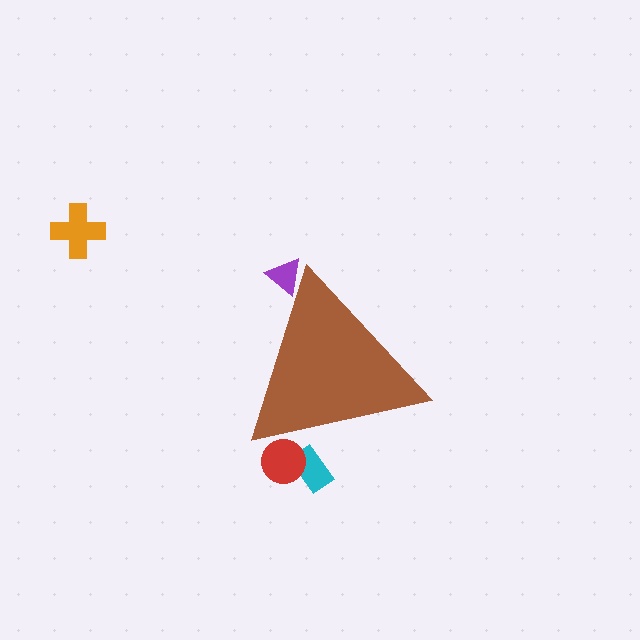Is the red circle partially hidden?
Yes, the red circle is partially hidden behind the brown triangle.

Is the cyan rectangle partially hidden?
Yes, the cyan rectangle is partially hidden behind the brown triangle.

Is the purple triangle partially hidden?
Yes, the purple triangle is partially hidden behind the brown triangle.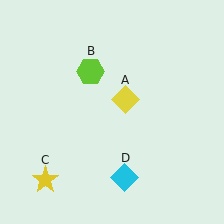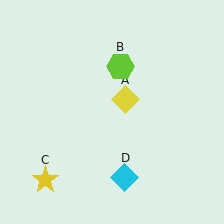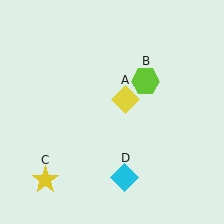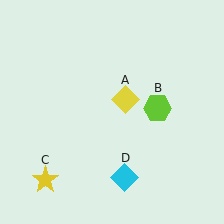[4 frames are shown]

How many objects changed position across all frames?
1 object changed position: lime hexagon (object B).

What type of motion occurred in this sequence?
The lime hexagon (object B) rotated clockwise around the center of the scene.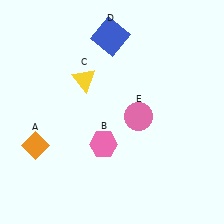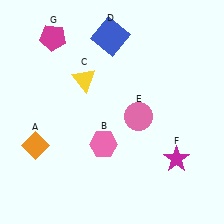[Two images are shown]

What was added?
A magenta star (F), a magenta pentagon (G) were added in Image 2.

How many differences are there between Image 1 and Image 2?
There are 2 differences between the two images.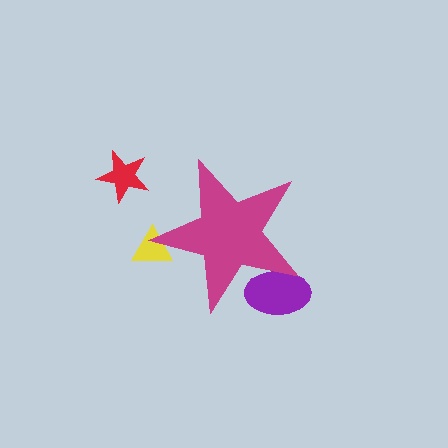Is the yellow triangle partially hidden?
Yes, the yellow triangle is partially hidden behind the magenta star.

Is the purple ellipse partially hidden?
Yes, the purple ellipse is partially hidden behind the magenta star.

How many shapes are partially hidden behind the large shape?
2 shapes are partially hidden.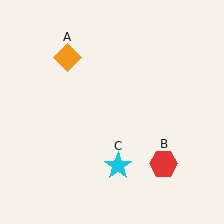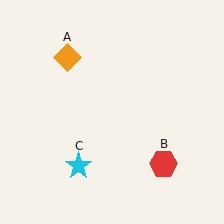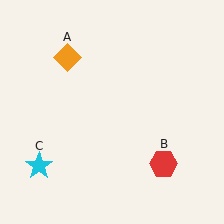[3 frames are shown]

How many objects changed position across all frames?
1 object changed position: cyan star (object C).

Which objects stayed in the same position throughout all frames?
Orange diamond (object A) and red hexagon (object B) remained stationary.